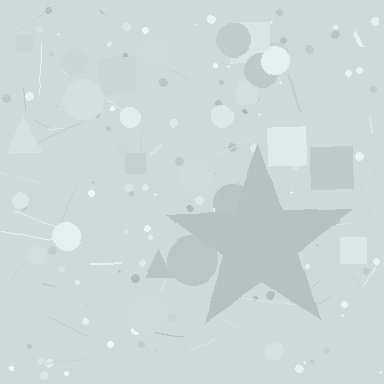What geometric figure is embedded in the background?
A star is embedded in the background.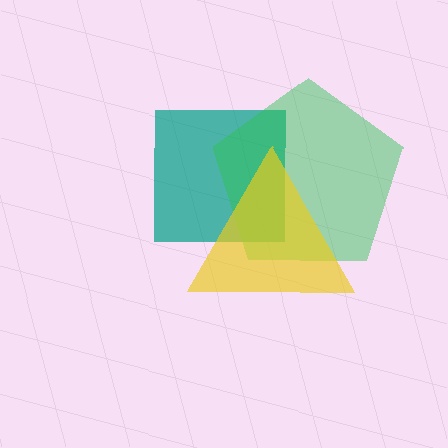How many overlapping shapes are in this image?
There are 3 overlapping shapes in the image.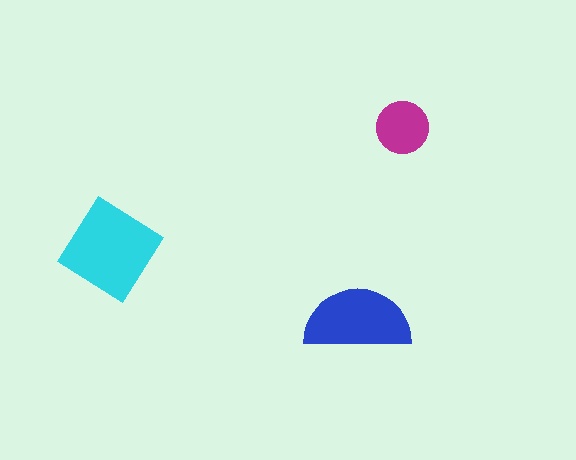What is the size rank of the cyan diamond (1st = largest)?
1st.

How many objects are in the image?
There are 3 objects in the image.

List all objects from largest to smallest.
The cyan diamond, the blue semicircle, the magenta circle.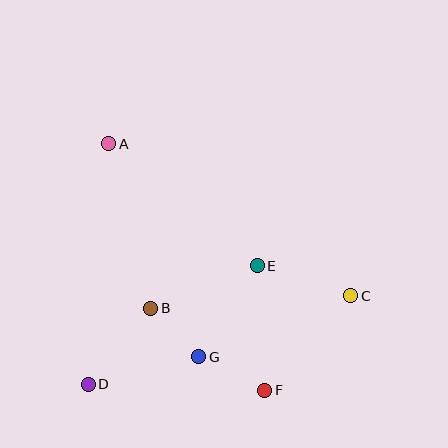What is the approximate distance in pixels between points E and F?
The distance between E and F is approximately 125 pixels.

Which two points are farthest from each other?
Points A and F are farthest from each other.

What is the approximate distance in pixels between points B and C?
The distance between B and C is approximately 200 pixels.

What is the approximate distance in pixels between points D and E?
The distance between D and E is approximately 206 pixels.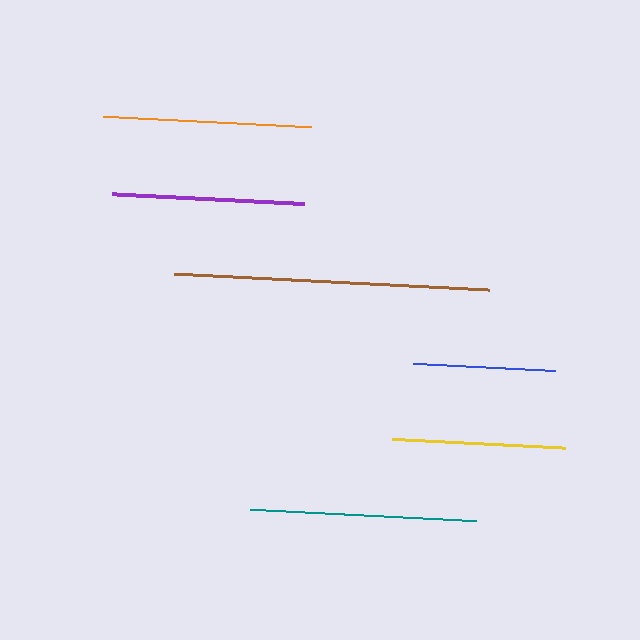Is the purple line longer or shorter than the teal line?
The teal line is longer than the purple line.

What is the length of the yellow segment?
The yellow segment is approximately 172 pixels long.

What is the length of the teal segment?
The teal segment is approximately 227 pixels long.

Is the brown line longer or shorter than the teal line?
The brown line is longer than the teal line.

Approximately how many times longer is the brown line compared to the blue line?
The brown line is approximately 2.2 times the length of the blue line.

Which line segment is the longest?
The brown line is the longest at approximately 315 pixels.